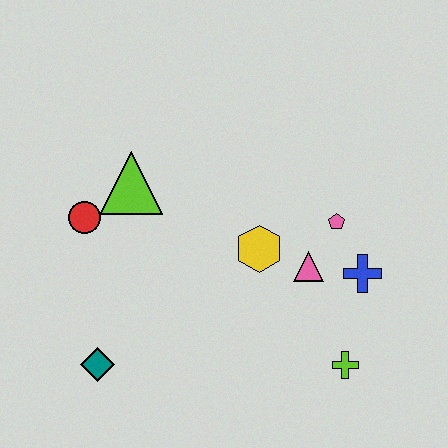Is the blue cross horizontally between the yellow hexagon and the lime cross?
No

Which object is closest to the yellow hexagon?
The pink triangle is closest to the yellow hexagon.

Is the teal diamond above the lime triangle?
No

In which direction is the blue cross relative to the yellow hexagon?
The blue cross is to the right of the yellow hexagon.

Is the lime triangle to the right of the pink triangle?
No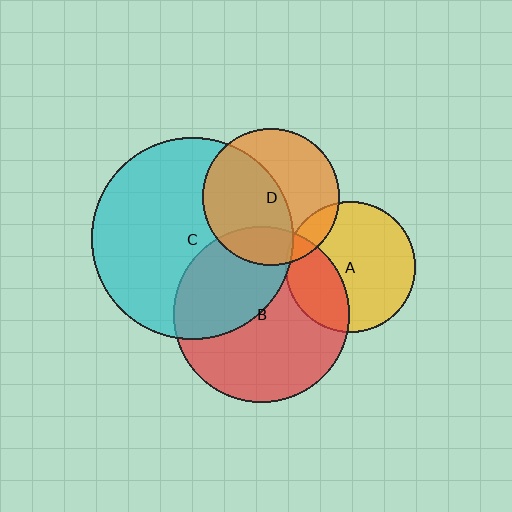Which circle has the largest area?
Circle C (cyan).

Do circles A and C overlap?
Yes.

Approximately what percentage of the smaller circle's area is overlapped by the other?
Approximately 5%.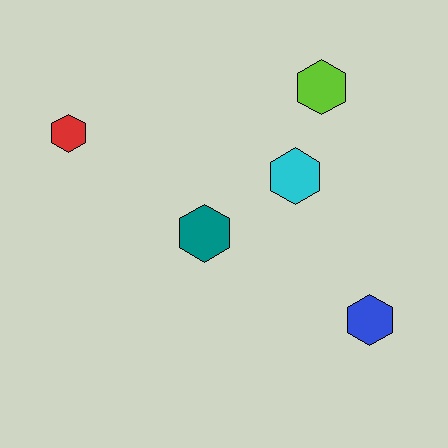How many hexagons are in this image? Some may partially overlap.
There are 5 hexagons.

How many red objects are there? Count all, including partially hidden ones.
There is 1 red object.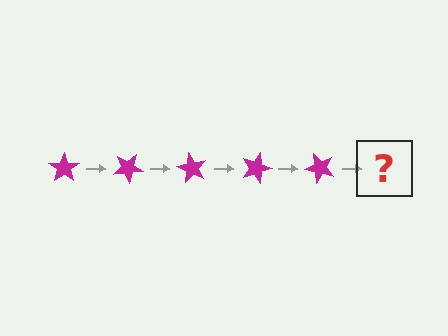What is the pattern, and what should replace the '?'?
The pattern is that the star rotates 30 degrees each step. The '?' should be a magenta star rotated 150 degrees.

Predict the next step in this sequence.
The next step is a magenta star rotated 150 degrees.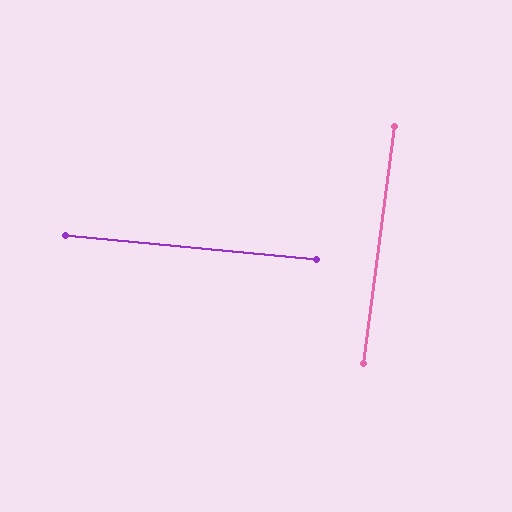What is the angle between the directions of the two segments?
Approximately 88 degrees.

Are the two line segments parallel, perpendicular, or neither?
Perpendicular — they meet at approximately 88°.